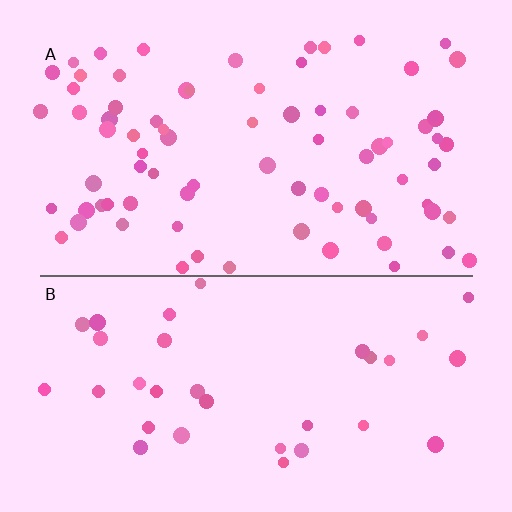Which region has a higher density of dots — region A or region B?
A (the top).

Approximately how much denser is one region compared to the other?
Approximately 2.3× — region A over region B.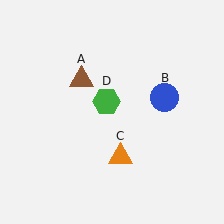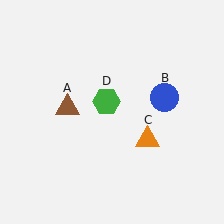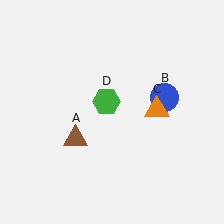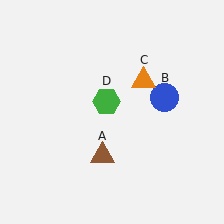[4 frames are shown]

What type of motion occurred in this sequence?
The brown triangle (object A), orange triangle (object C) rotated counterclockwise around the center of the scene.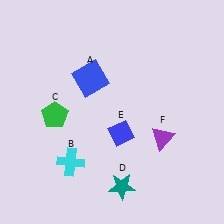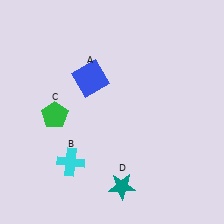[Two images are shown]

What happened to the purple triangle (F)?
The purple triangle (F) was removed in Image 2. It was in the bottom-right area of Image 1.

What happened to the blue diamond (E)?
The blue diamond (E) was removed in Image 2. It was in the bottom-right area of Image 1.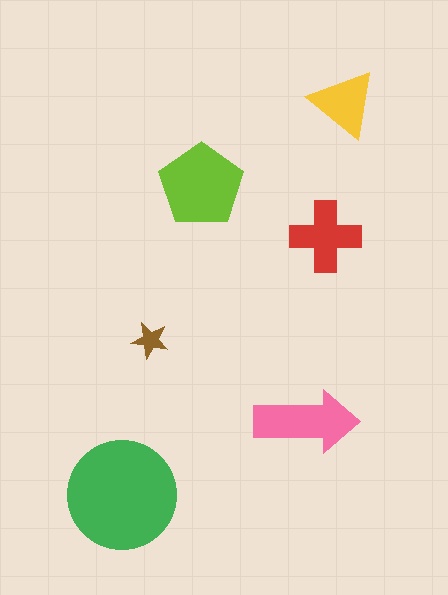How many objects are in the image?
There are 6 objects in the image.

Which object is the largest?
The green circle.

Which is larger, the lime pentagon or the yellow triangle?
The lime pentagon.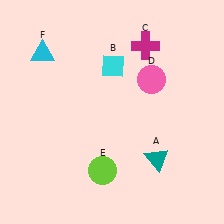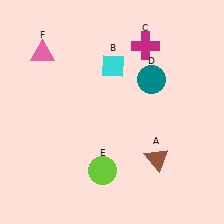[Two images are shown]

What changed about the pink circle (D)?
In Image 1, D is pink. In Image 2, it changed to teal.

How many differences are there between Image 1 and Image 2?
There are 3 differences between the two images.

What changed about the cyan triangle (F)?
In Image 1, F is cyan. In Image 2, it changed to pink.